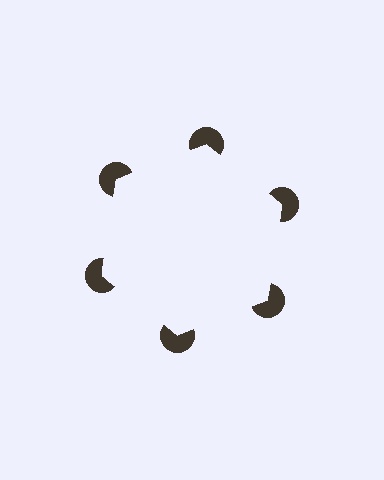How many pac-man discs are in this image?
There are 6 — one at each vertex of the illusory hexagon.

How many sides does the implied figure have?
6 sides.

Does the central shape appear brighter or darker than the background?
It typically appears slightly brighter than the background, even though no actual brightness change is drawn.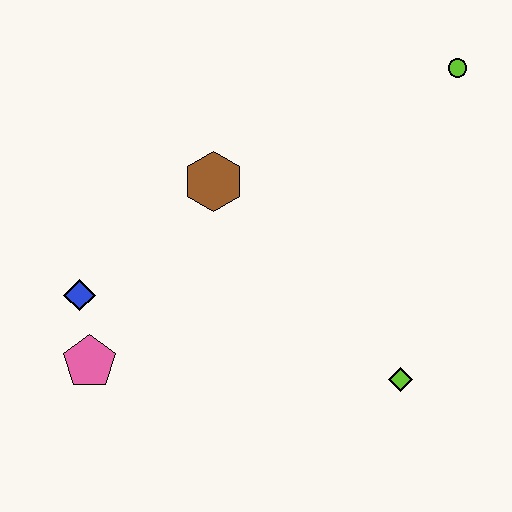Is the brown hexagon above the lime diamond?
Yes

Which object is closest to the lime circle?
The brown hexagon is closest to the lime circle.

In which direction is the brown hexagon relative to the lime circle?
The brown hexagon is to the left of the lime circle.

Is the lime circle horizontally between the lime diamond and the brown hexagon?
No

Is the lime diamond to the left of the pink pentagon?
No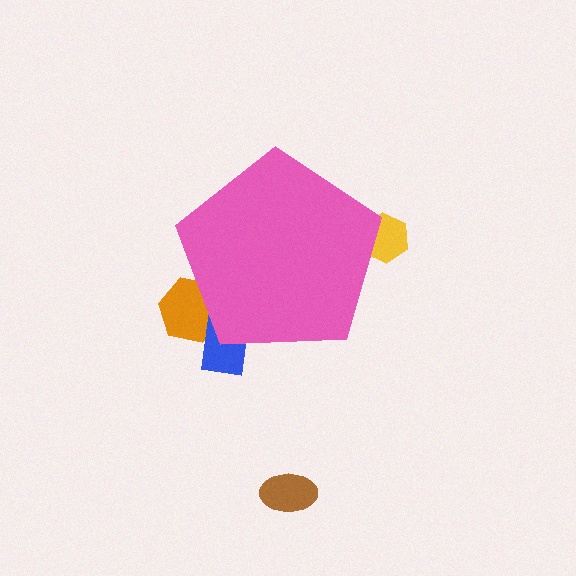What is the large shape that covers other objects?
A pink pentagon.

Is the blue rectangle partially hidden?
Yes, the blue rectangle is partially hidden behind the pink pentagon.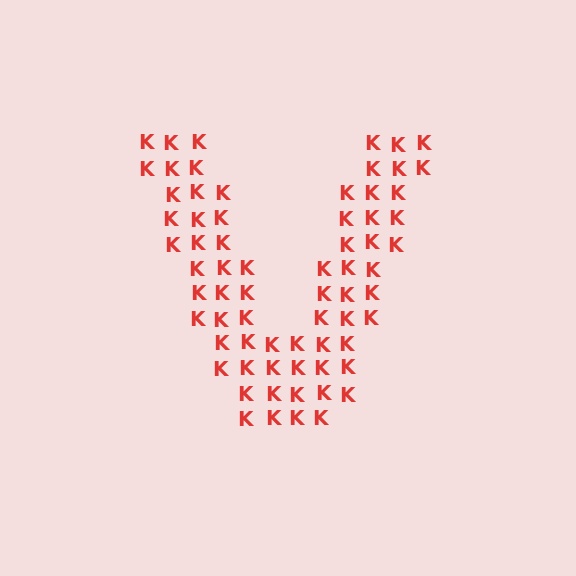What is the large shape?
The large shape is the letter V.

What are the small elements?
The small elements are letter K's.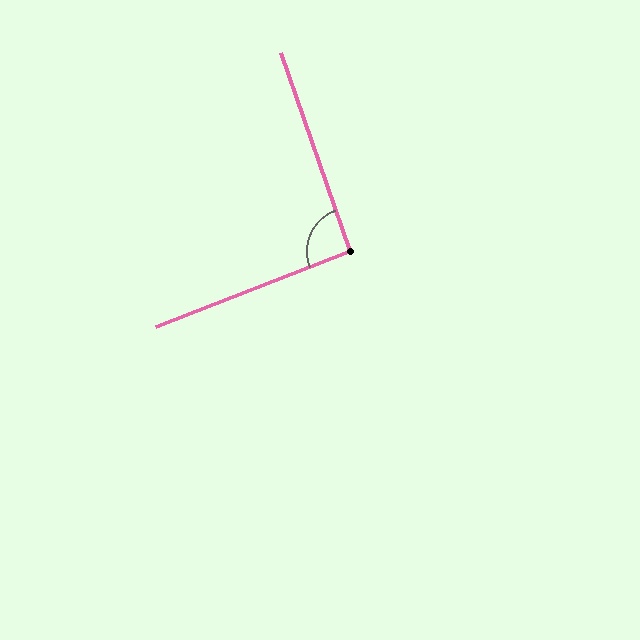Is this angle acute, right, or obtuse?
It is approximately a right angle.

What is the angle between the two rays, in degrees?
Approximately 92 degrees.